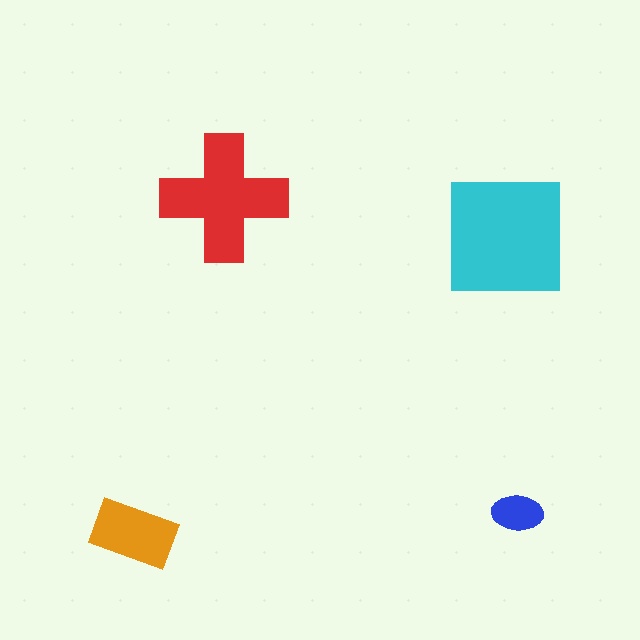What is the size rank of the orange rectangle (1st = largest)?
3rd.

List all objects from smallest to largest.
The blue ellipse, the orange rectangle, the red cross, the cyan square.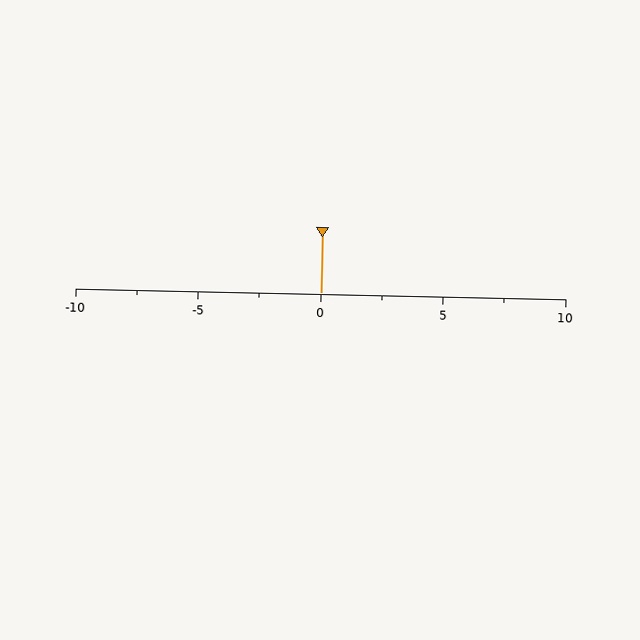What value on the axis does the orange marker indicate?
The marker indicates approximately 0.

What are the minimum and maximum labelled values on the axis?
The axis runs from -10 to 10.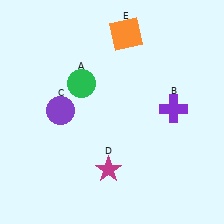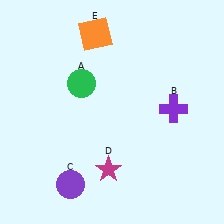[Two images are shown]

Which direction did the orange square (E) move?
The orange square (E) moved left.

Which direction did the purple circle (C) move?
The purple circle (C) moved down.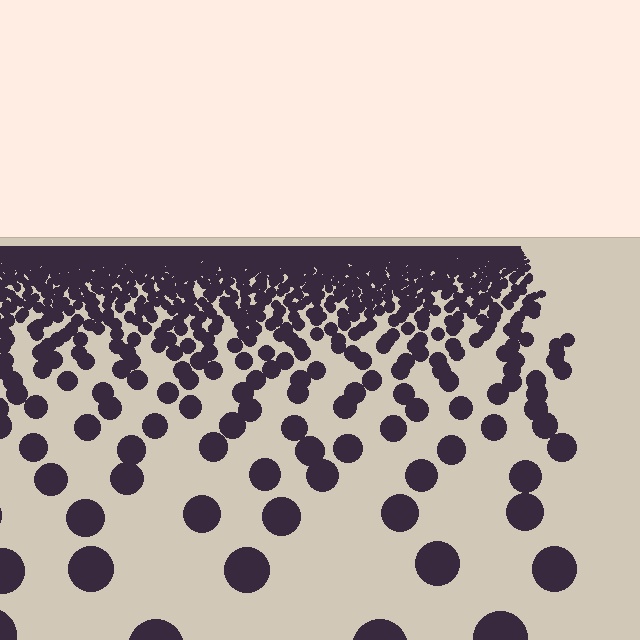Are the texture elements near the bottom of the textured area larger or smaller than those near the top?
Larger. Near the bottom, elements are closer to the viewer and appear at a bigger on-screen size.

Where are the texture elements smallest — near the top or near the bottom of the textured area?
Near the top.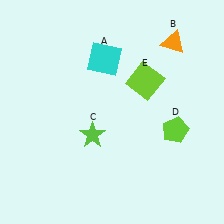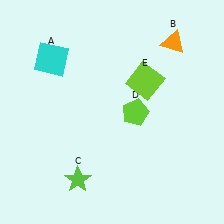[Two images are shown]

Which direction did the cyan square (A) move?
The cyan square (A) moved left.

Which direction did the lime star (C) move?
The lime star (C) moved down.